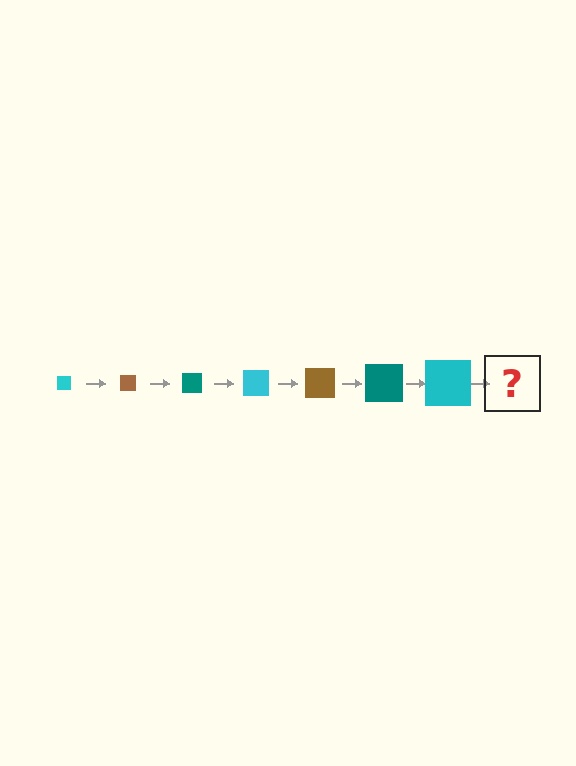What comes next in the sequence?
The next element should be a brown square, larger than the previous one.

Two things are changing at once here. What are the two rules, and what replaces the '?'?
The two rules are that the square grows larger each step and the color cycles through cyan, brown, and teal. The '?' should be a brown square, larger than the previous one.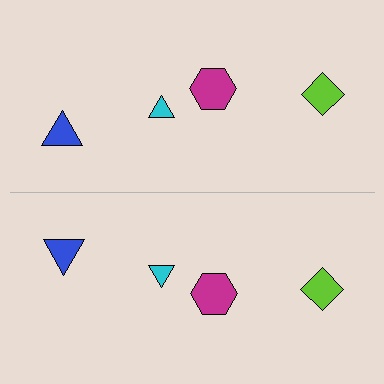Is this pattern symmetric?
Yes, this pattern has bilateral (reflection) symmetry.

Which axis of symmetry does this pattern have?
The pattern has a horizontal axis of symmetry running through the center of the image.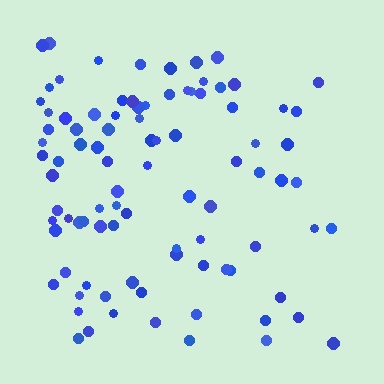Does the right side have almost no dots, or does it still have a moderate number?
Still a moderate number, just noticeably fewer than the left.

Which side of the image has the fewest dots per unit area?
The right.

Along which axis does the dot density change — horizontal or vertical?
Horizontal.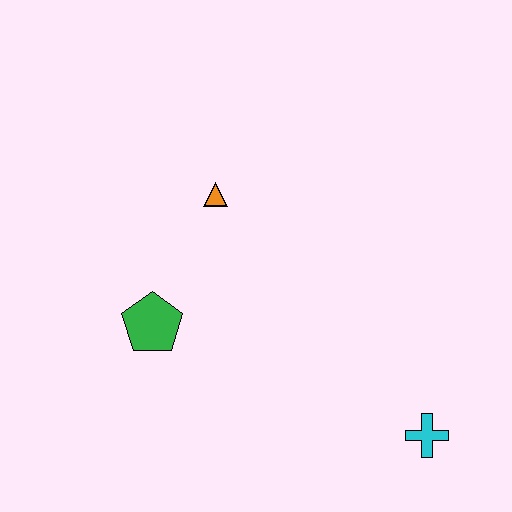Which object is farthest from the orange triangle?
The cyan cross is farthest from the orange triangle.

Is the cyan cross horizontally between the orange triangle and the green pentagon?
No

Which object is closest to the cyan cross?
The green pentagon is closest to the cyan cross.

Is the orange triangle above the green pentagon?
Yes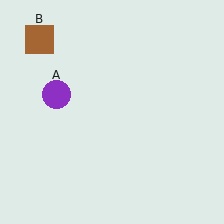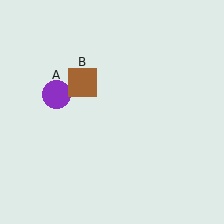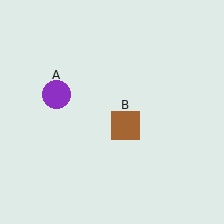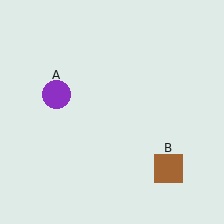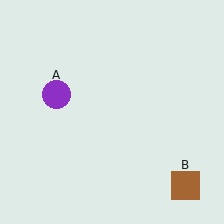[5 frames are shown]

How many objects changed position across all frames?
1 object changed position: brown square (object B).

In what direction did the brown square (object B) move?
The brown square (object B) moved down and to the right.